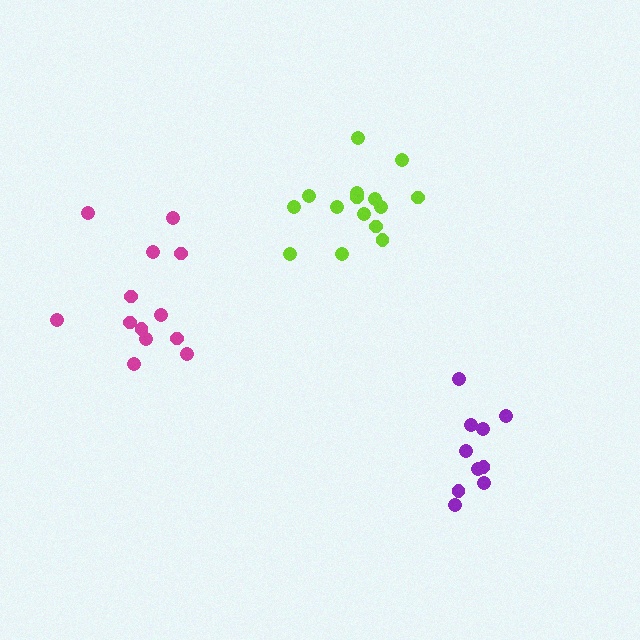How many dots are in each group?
Group 1: 15 dots, Group 2: 13 dots, Group 3: 10 dots (38 total).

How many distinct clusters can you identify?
There are 3 distinct clusters.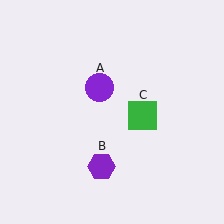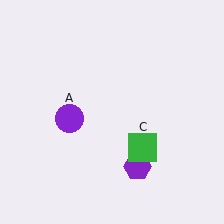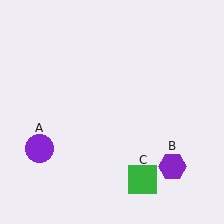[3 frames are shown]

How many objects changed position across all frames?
3 objects changed position: purple circle (object A), purple hexagon (object B), green square (object C).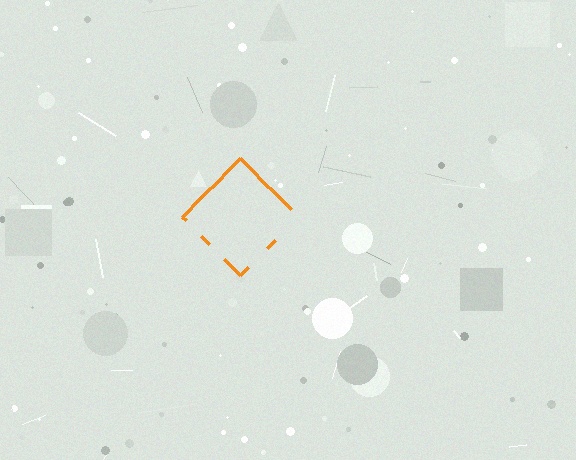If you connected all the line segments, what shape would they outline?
They would outline a diamond.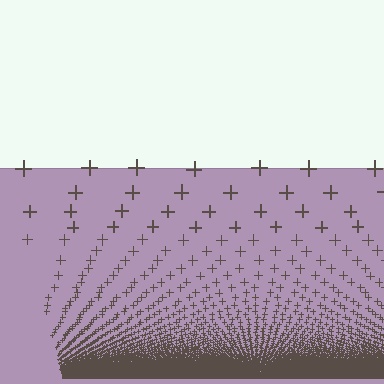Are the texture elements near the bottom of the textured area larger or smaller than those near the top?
Smaller. The gradient is inverted — elements near the bottom are smaller and denser.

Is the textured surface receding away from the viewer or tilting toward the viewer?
The surface appears to tilt toward the viewer. Texture elements get larger and sparser toward the top.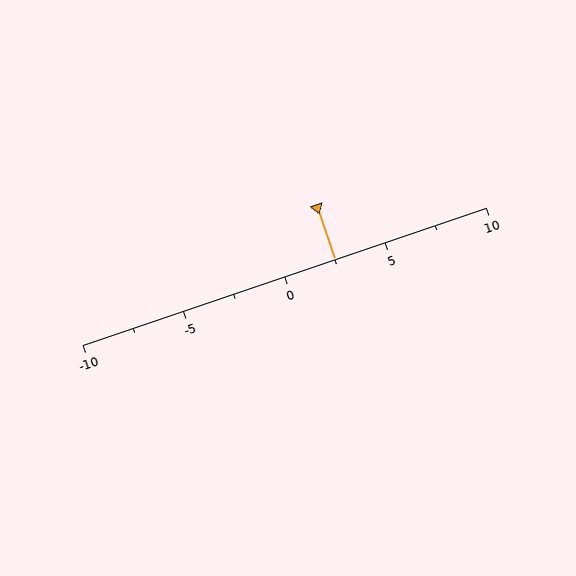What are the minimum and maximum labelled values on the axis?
The axis runs from -10 to 10.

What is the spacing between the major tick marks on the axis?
The major ticks are spaced 5 apart.